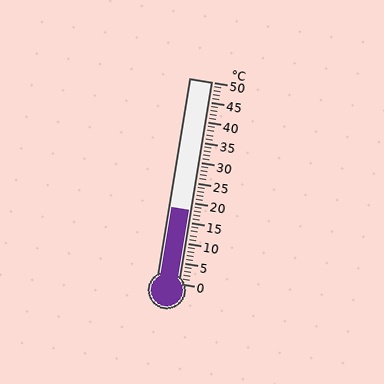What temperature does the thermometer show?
The thermometer shows approximately 18°C.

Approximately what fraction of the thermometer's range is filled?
The thermometer is filled to approximately 35% of its range.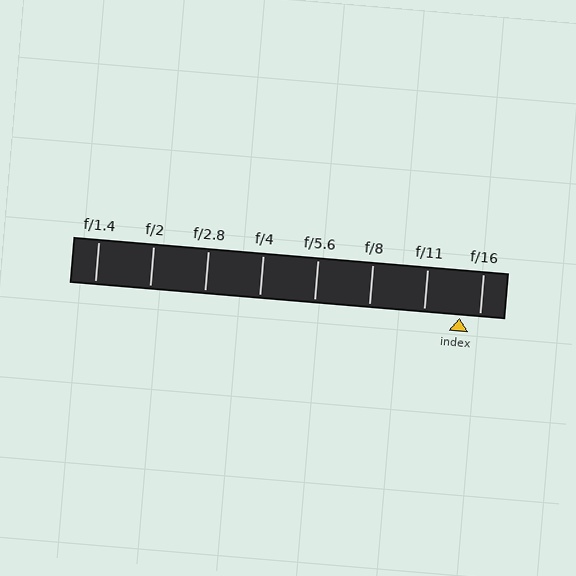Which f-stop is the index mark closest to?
The index mark is closest to f/16.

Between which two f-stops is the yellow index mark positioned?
The index mark is between f/11 and f/16.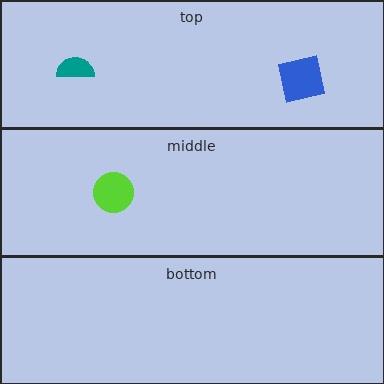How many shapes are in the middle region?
1.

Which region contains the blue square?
The top region.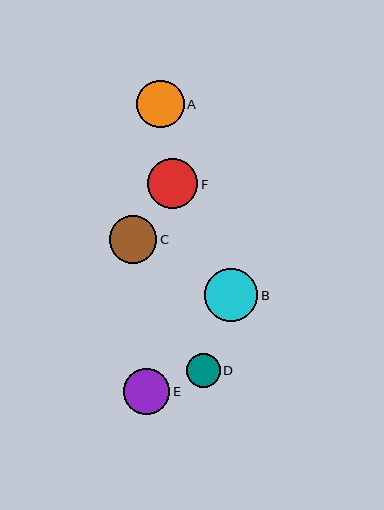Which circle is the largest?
Circle B is the largest with a size of approximately 53 pixels.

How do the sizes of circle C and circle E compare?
Circle C and circle E are approximately the same size.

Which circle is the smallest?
Circle D is the smallest with a size of approximately 34 pixels.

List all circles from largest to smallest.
From largest to smallest: B, F, C, A, E, D.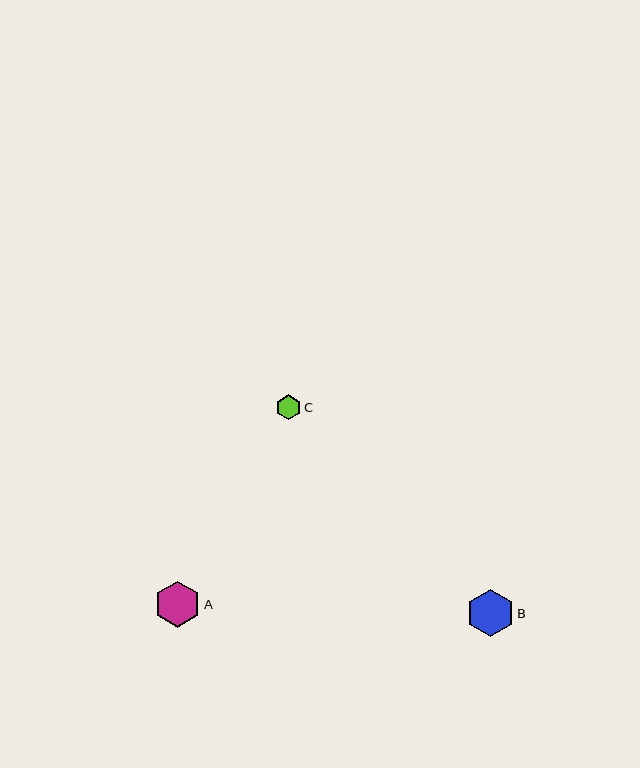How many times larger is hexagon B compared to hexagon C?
Hexagon B is approximately 1.9 times the size of hexagon C.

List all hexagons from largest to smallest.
From largest to smallest: B, A, C.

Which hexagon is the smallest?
Hexagon C is the smallest with a size of approximately 25 pixels.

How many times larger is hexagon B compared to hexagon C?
Hexagon B is approximately 1.9 times the size of hexagon C.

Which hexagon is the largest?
Hexagon B is the largest with a size of approximately 48 pixels.